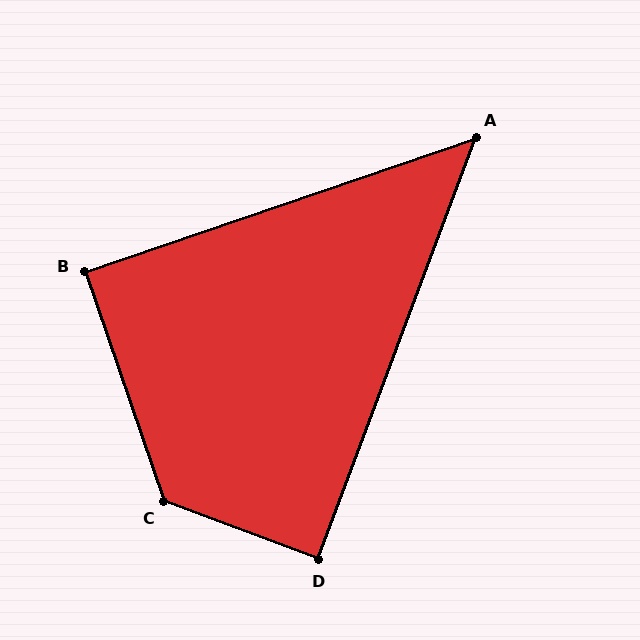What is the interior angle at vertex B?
Approximately 90 degrees (approximately right).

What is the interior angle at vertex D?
Approximately 90 degrees (approximately right).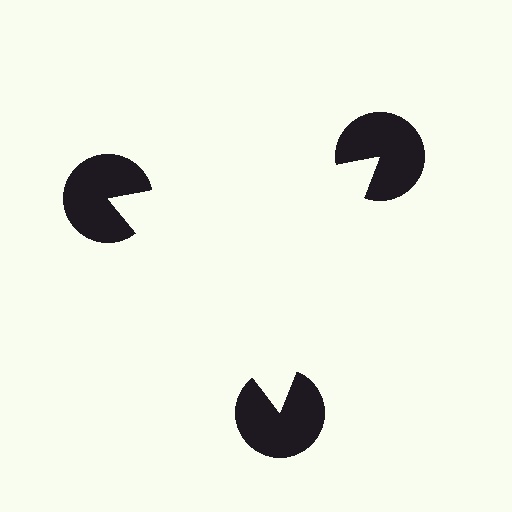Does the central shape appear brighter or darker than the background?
It typically appears slightly brighter than the background, even though no actual brightness change is drawn.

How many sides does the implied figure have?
3 sides.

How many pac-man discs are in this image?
There are 3 — one at each vertex of the illusory triangle.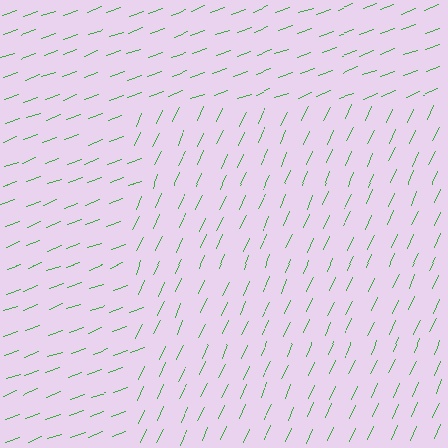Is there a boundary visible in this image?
Yes, there is a texture boundary formed by a change in line orientation.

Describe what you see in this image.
The image is filled with small green line segments. A rectangle region in the image has lines oriented differently from the surrounding lines, creating a visible texture boundary.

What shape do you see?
I see a rectangle.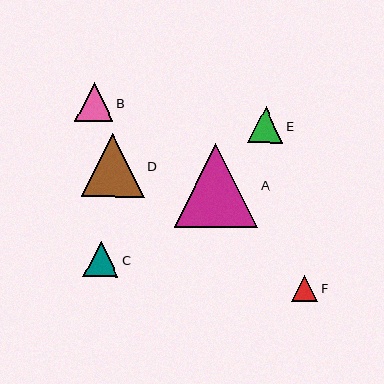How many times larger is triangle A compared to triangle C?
Triangle A is approximately 2.4 times the size of triangle C.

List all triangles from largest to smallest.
From largest to smallest: A, D, B, E, C, F.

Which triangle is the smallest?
Triangle F is the smallest with a size of approximately 26 pixels.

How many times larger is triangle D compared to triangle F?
Triangle D is approximately 2.4 times the size of triangle F.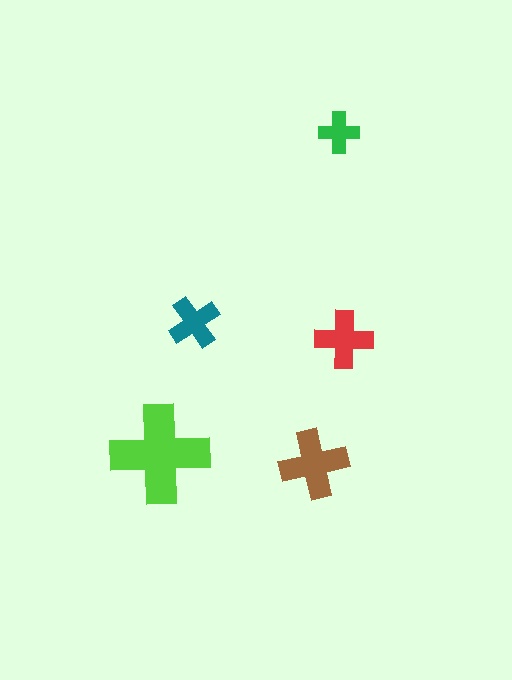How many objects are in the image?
There are 5 objects in the image.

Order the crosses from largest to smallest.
the lime one, the brown one, the red one, the teal one, the green one.